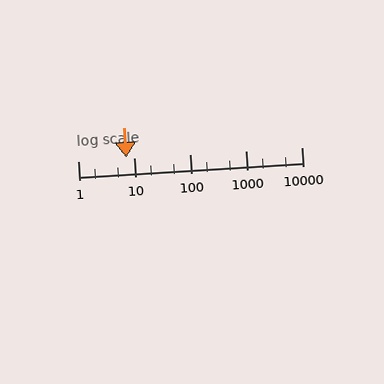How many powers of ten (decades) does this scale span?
The scale spans 4 decades, from 1 to 10000.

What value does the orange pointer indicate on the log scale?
The pointer indicates approximately 7.2.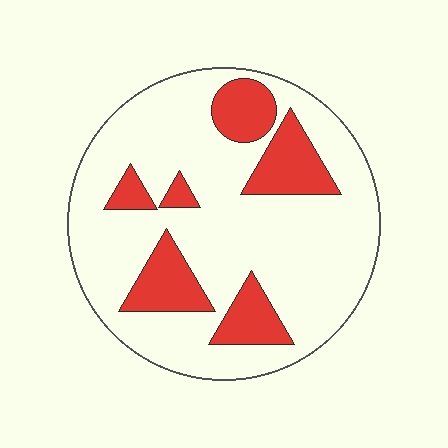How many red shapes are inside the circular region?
6.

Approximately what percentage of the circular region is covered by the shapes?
Approximately 25%.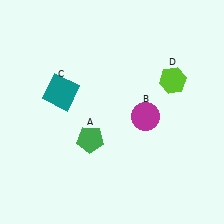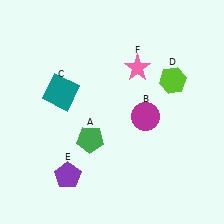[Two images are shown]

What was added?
A purple pentagon (E), a pink star (F) were added in Image 2.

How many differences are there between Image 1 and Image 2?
There are 2 differences between the two images.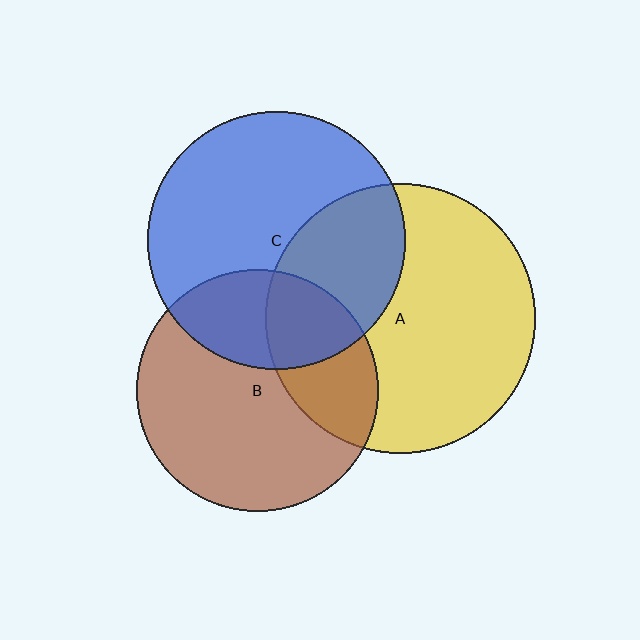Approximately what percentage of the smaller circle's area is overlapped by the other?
Approximately 30%.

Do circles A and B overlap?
Yes.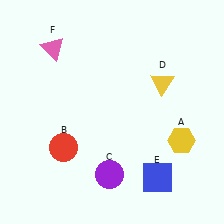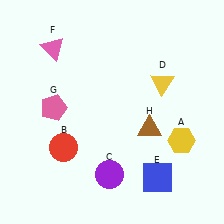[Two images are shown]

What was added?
A pink pentagon (G), a brown triangle (H) were added in Image 2.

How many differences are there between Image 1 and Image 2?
There are 2 differences between the two images.